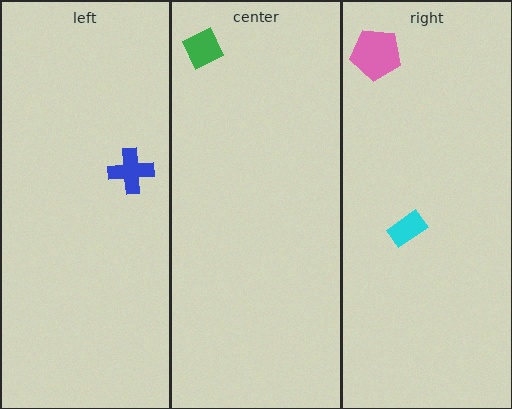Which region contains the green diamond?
The center region.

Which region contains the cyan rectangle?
The right region.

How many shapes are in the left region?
1.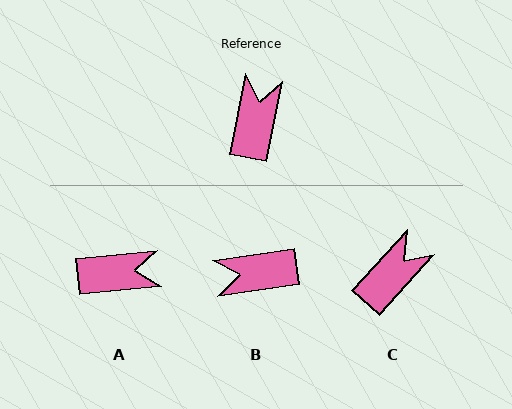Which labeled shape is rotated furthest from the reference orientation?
B, about 110 degrees away.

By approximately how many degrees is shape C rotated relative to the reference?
Approximately 31 degrees clockwise.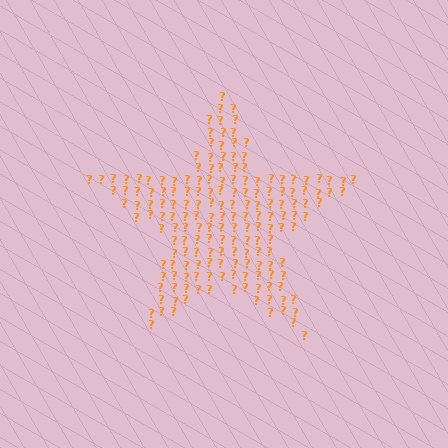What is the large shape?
The large shape is a star.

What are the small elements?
The small elements are question marks.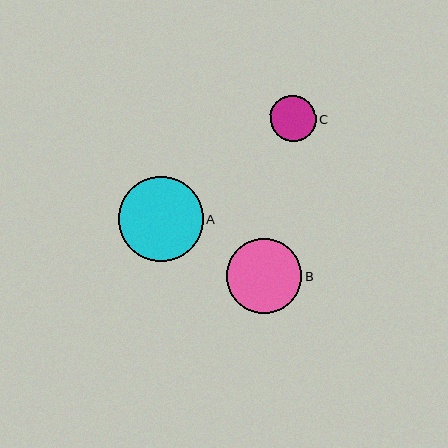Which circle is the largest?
Circle A is the largest with a size of approximately 85 pixels.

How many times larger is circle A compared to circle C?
Circle A is approximately 1.9 times the size of circle C.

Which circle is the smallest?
Circle C is the smallest with a size of approximately 46 pixels.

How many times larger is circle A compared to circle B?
Circle A is approximately 1.1 times the size of circle B.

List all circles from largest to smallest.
From largest to smallest: A, B, C.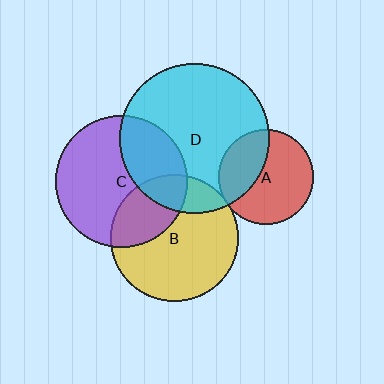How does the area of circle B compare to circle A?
Approximately 1.8 times.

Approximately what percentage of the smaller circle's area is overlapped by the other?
Approximately 30%.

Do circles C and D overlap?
Yes.